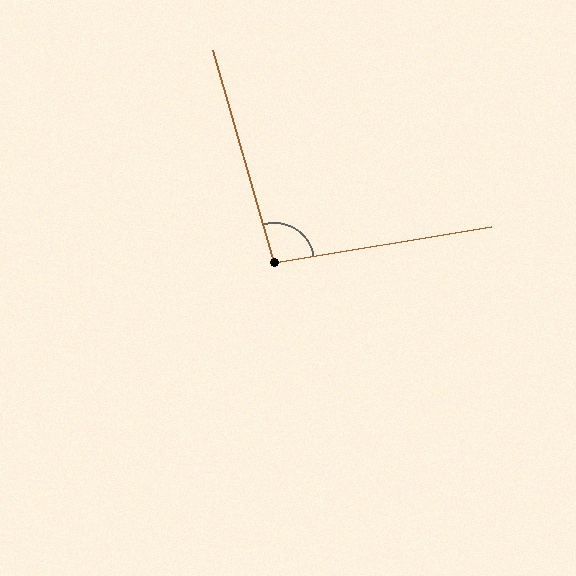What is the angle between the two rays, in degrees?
Approximately 97 degrees.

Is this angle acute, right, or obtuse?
It is obtuse.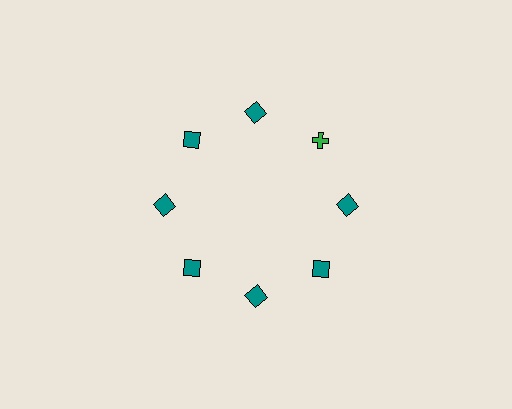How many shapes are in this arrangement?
There are 8 shapes arranged in a ring pattern.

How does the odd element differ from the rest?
It differs in both color (green instead of teal) and shape (cross instead of square).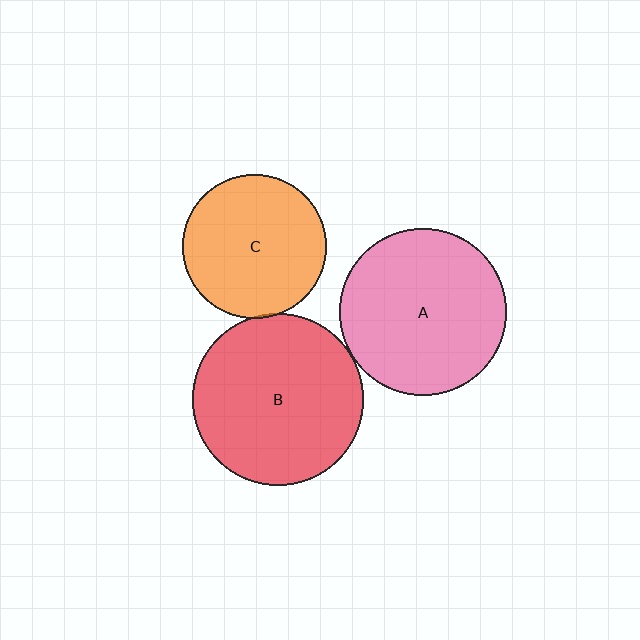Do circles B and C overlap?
Yes.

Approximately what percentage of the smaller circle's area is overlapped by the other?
Approximately 5%.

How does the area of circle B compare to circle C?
Approximately 1.4 times.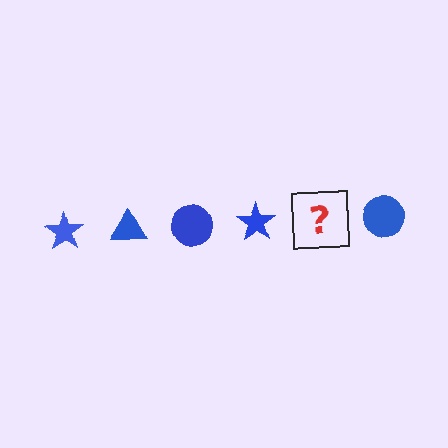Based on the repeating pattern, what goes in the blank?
The blank should be a blue triangle.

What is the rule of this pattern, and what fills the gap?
The rule is that the pattern cycles through star, triangle, circle shapes in blue. The gap should be filled with a blue triangle.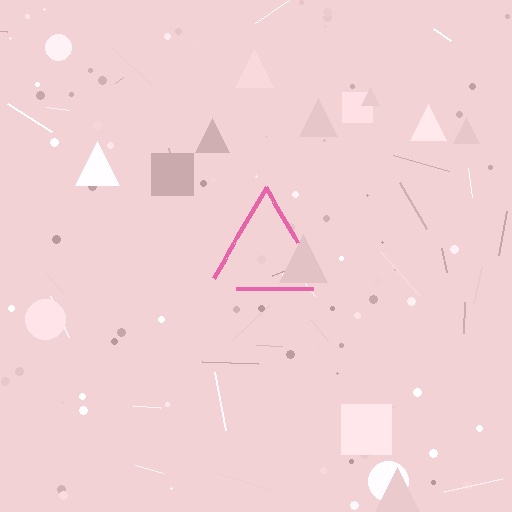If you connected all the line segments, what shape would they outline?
They would outline a triangle.